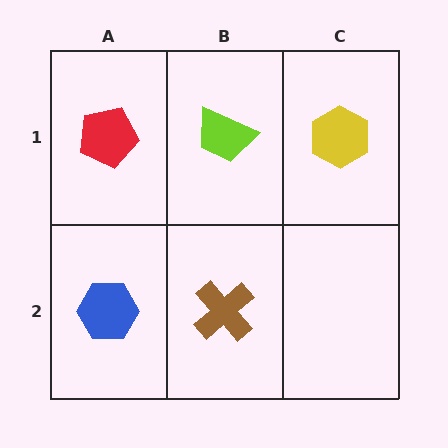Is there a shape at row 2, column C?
No, that cell is empty.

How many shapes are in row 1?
3 shapes.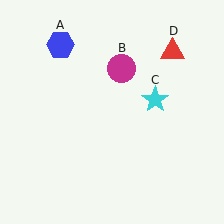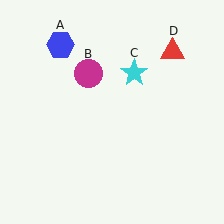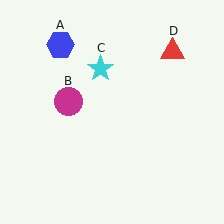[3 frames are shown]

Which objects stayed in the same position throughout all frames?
Blue hexagon (object A) and red triangle (object D) remained stationary.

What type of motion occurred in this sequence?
The magenta circle (object B), cyan star (object C) rotated counterclockwise around the center of the scene.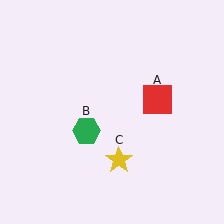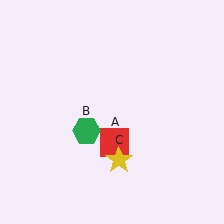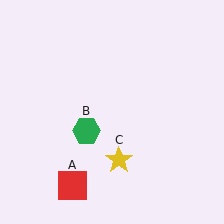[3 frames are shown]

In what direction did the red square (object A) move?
The red square (object A) moved down and to the left.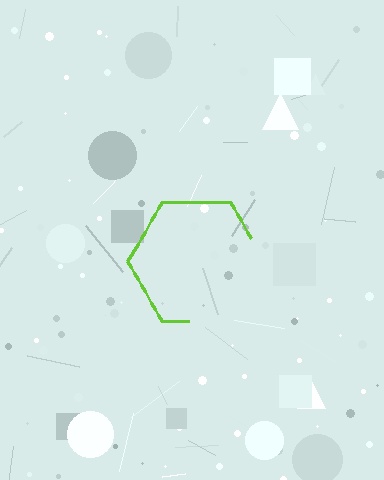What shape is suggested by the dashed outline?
The dashed outline suggests a hexagon.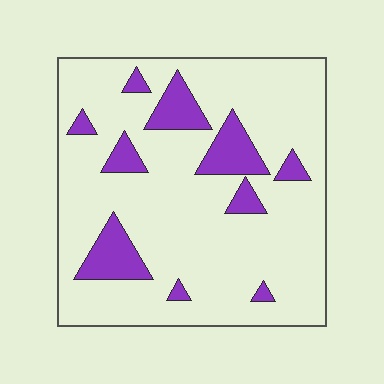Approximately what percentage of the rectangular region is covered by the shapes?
Approximately 15%.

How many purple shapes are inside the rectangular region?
10.